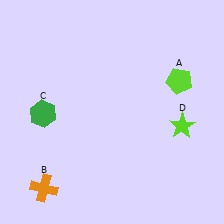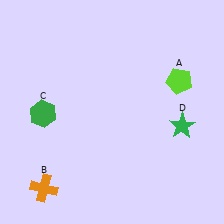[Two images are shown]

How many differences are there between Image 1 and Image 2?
There is 1 difference between the two images.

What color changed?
The star (D) changed from lime in Image 1 to green in Image 2.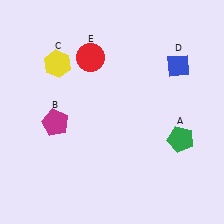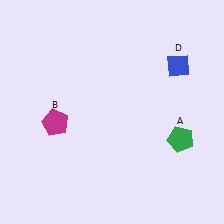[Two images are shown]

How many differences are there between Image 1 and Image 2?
There are 2 differences between the two images.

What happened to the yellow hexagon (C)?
The yellow hexagon (C) was removed in Image 2. It was in the top-left area of Image 1.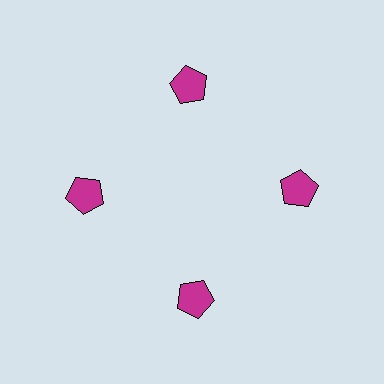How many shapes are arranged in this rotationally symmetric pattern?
There are 4 shapes, arranged in 4 groups of 1.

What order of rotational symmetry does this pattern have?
This pattern has 4-fold rotational symmetry.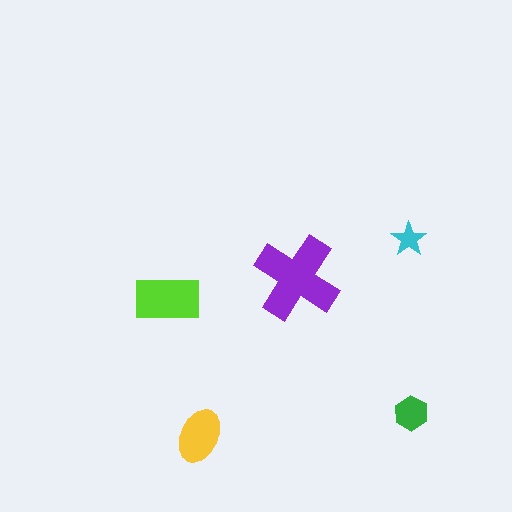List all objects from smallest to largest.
The cyan star, the green hexagon, the yellow ellipse, the lime rectangle, the purple cross.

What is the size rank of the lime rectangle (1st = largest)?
2nd.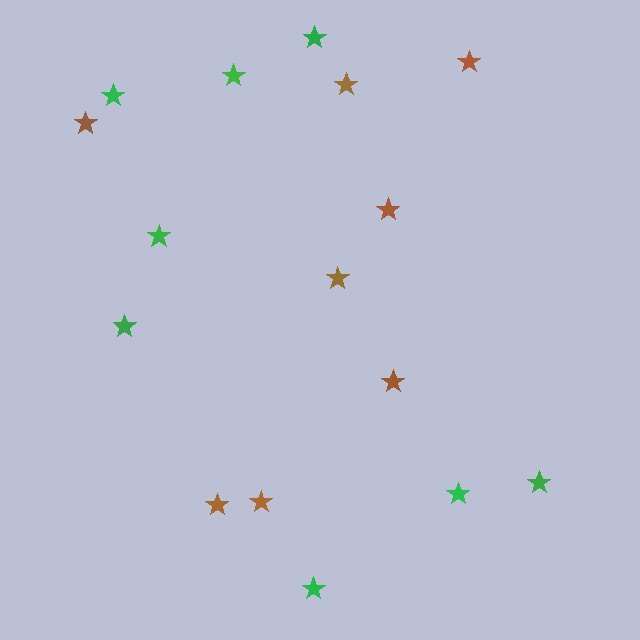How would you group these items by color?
There are 2 groups: one group of brown stars (8) and one group of green stars (8).